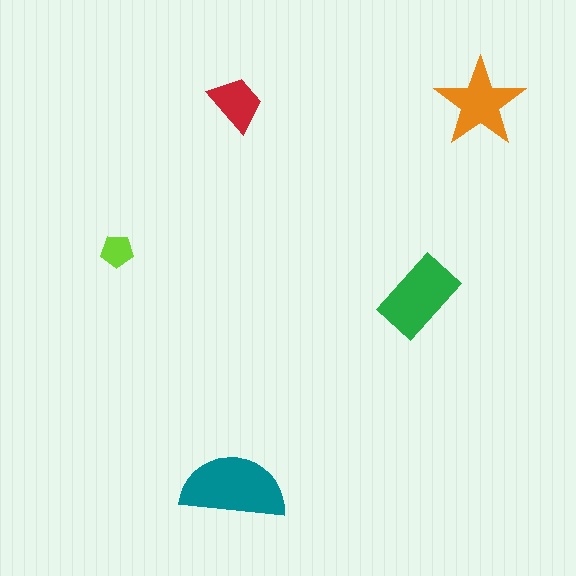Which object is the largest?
The teal semicircle.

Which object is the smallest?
The lime pentagon.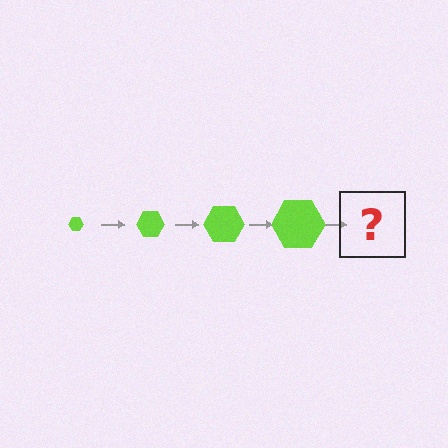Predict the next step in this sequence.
The next step is a lime hexagon, larger than the previous one.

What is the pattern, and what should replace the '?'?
The pattern is that the hexagon gets progressively larger each step. The '?' should be a lime hexagon, larger than the previous one.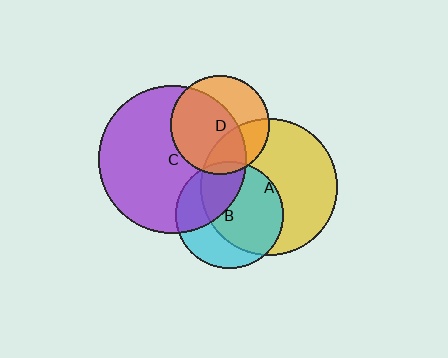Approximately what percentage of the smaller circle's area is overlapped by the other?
Approximately 35%.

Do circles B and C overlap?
Yes.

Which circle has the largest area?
Circle C (purple).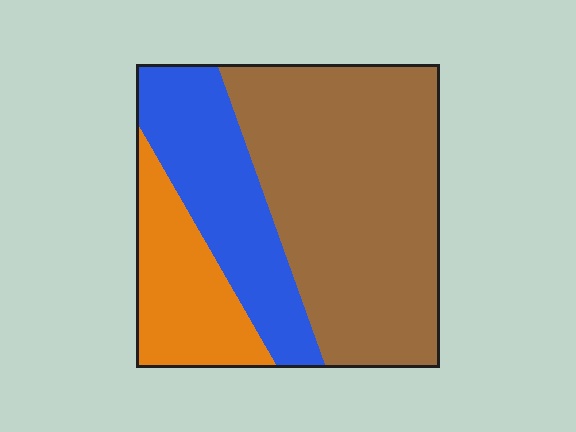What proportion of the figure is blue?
Blue covers around 25% of the figure.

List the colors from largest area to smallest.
From largest to smallest: brown, blue, orange.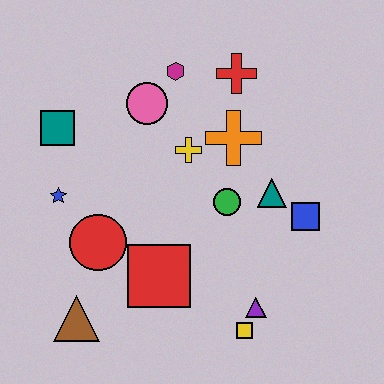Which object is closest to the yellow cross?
The orange cross is closest to the yellow cross.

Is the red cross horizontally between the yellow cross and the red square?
No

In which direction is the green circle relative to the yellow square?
The green circle is above the yellow square.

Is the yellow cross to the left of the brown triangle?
No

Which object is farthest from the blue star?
The blue square is farthest from the blue star.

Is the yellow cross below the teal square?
Yes